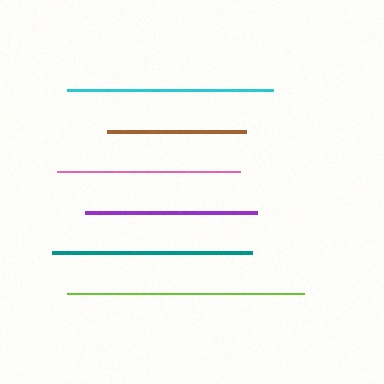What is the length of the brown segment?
The brown segment is approximately 138 pixels long.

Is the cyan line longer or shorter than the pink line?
The cyan line is longer than the pink line.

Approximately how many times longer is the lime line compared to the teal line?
The lime line is approximately 1.2 times the length of the teal line.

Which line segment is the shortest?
The brown line is the shortest at approximately 138 pixels.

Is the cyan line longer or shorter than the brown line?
The cyan line is longer than the brown line.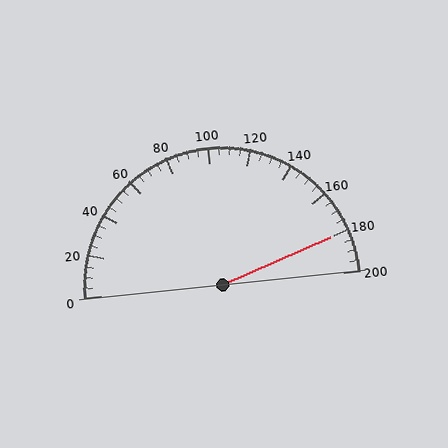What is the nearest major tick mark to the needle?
The nearest major tick mark is 180.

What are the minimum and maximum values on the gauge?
The gauge ranges from 0 to 200.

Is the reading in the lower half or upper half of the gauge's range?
The reading is in the upper half of the range (0 to 200).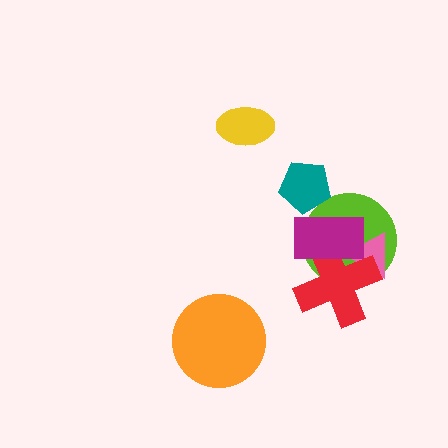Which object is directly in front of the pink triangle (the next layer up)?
The red cross is directly in front of the pink triangle.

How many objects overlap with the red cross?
3 objects overlap with the red cross.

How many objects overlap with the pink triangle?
3 objects overlap with the pink triangle.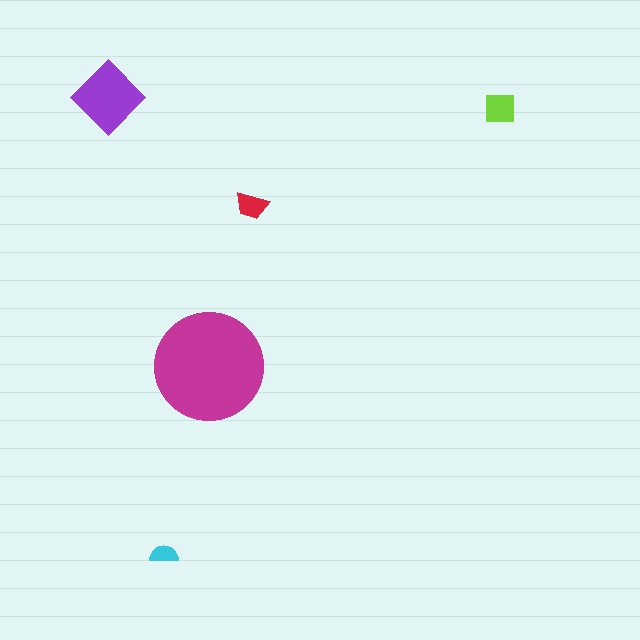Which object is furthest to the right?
The lime square is rightmost.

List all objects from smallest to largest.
The cyan semicircle, the red trapezoid, the lime square, the purple diamond, the magenta circle.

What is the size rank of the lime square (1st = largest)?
3rd.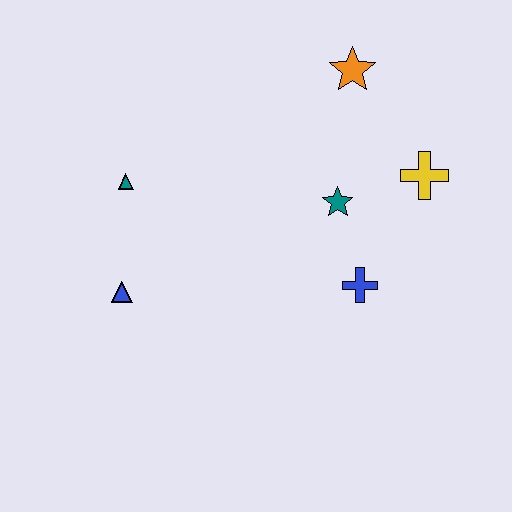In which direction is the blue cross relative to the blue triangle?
The blue cross is to the right of the blue triangle.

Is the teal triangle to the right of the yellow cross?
No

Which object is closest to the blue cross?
The teal star is closest to the blue cross.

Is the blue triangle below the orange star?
Yes